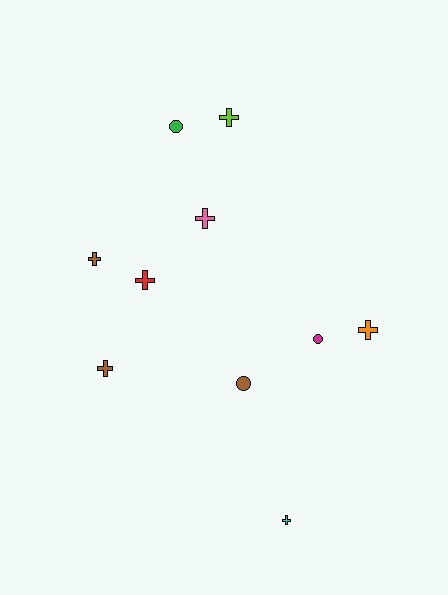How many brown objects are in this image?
There are 3 brown objects.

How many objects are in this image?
There are 10 objects.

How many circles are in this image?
There are 3 circles.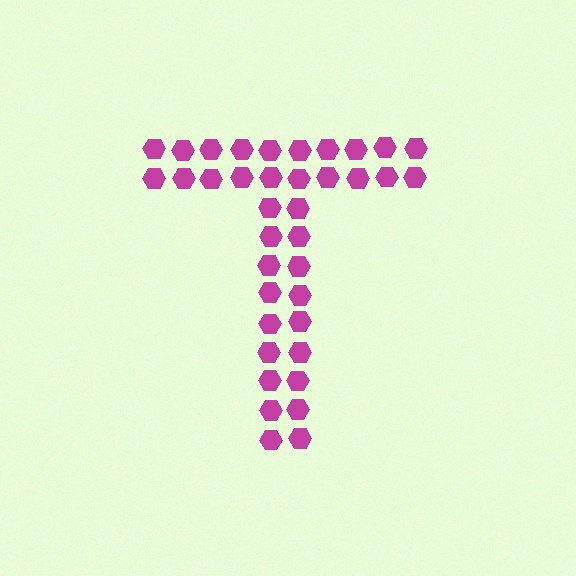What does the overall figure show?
The overall figure shows the letter T.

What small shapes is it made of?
It is made of small hexagons.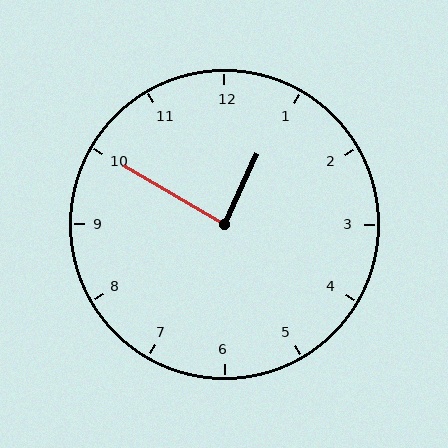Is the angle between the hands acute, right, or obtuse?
It is right.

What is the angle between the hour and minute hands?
Approximately 85 degrees.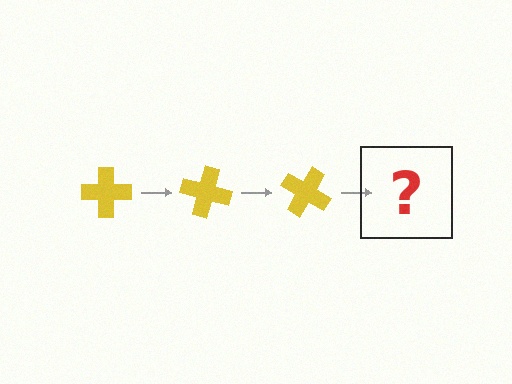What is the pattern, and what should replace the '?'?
The pattern is that the cross rotates 15 degrees each step. The '?' should be a yellow cross rotated 45 degrees.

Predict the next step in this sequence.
The next step is a yellow cross rotated 45 degrees.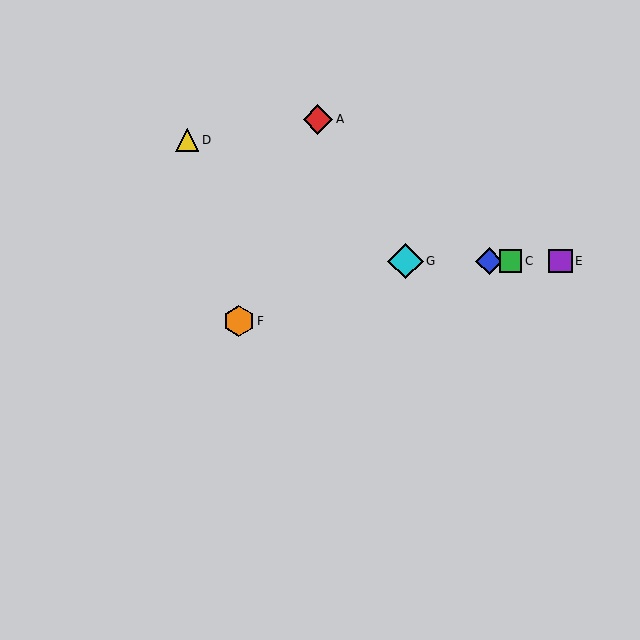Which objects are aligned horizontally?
Objects B, C, E, G are aligned horizontally.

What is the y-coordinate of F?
Object F is at y≈321.